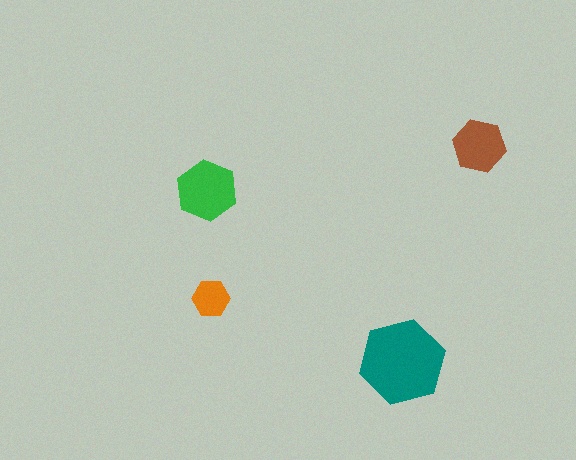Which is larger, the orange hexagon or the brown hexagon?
The brown one.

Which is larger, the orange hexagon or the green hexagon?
The green one.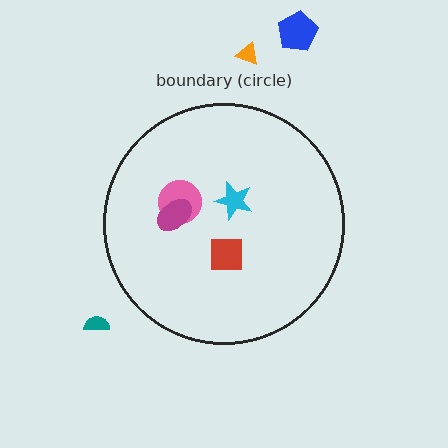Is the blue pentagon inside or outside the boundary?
Outside.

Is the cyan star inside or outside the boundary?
Inside.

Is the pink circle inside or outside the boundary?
Inside.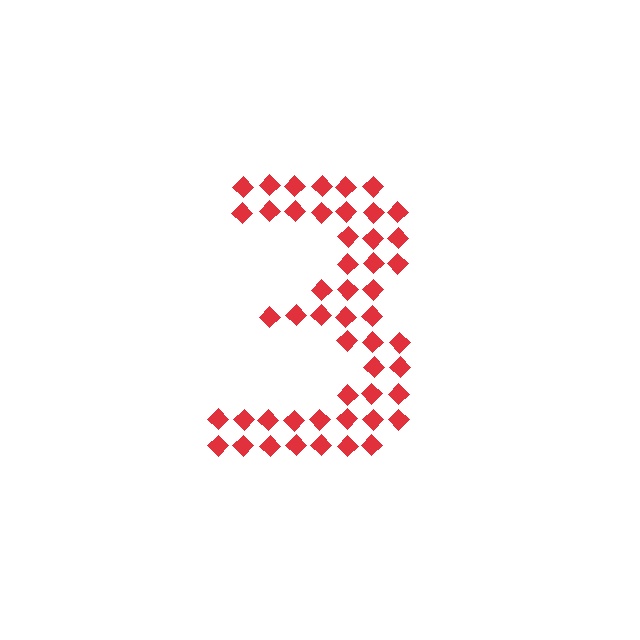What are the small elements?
The small elements are diamonds.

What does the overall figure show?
The overall figure shows the digit 3.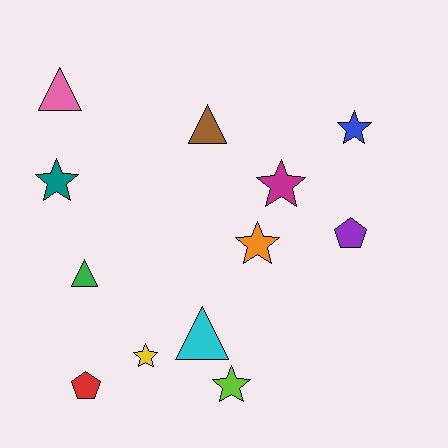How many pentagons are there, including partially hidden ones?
There are 2 pentagons.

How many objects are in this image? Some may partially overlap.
There are 12 objects.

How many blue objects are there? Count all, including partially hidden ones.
There is 1 blue object.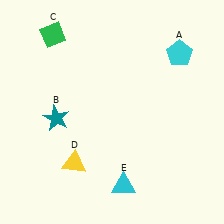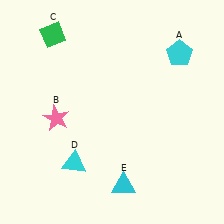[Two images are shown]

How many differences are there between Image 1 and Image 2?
There are 2 differences between the two images.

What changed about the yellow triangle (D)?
In Image 1, D is yellow. In Image 2, it changed to cyan.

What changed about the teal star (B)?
In Image 1, B is teal. In Image 2, it changed to pink.